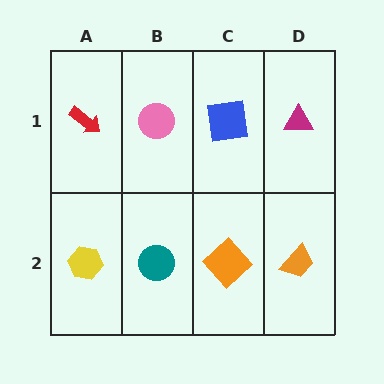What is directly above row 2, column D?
A magenta triangle.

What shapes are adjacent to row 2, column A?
A red arrow (row 1, column A), a teal circle (row 2, column B).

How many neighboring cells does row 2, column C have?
3.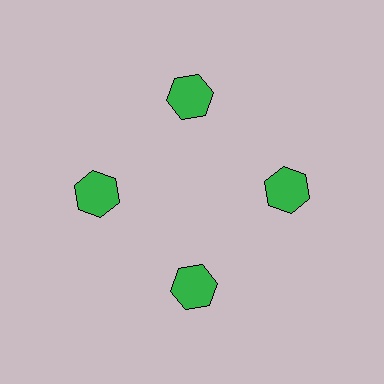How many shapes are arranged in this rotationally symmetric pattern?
There are 4 shapes, arranged in 4 groups of 1.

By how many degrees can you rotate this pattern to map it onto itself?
The pattern maps onto itself every 90 degrees of rotation.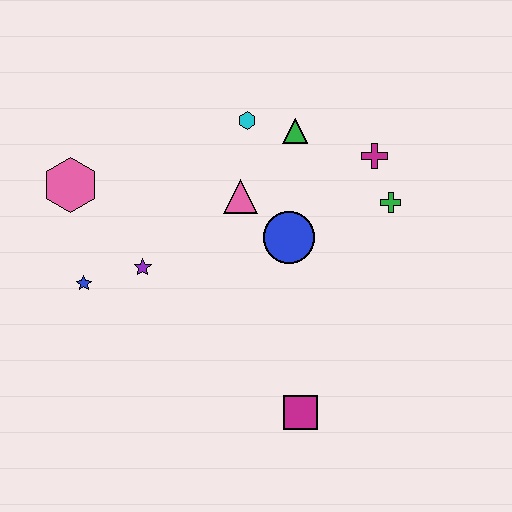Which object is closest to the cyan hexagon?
The green triangle is closest to the cyan hexagon.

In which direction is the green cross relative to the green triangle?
The green cross is to the right of the green triangle.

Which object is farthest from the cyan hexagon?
The magenta square is farthest from the cyan hexagon.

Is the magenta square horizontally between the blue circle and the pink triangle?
No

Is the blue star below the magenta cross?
Yes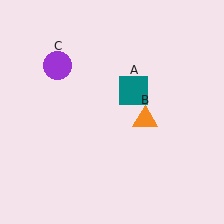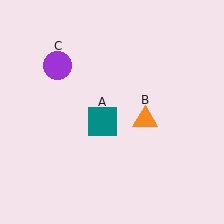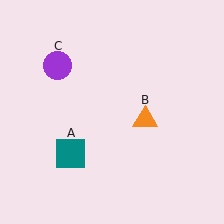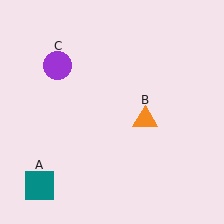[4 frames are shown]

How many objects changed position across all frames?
1 object changed position: teal square (object A).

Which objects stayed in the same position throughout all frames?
Orange triangle (object B) and purple circle (object C) remained stationary.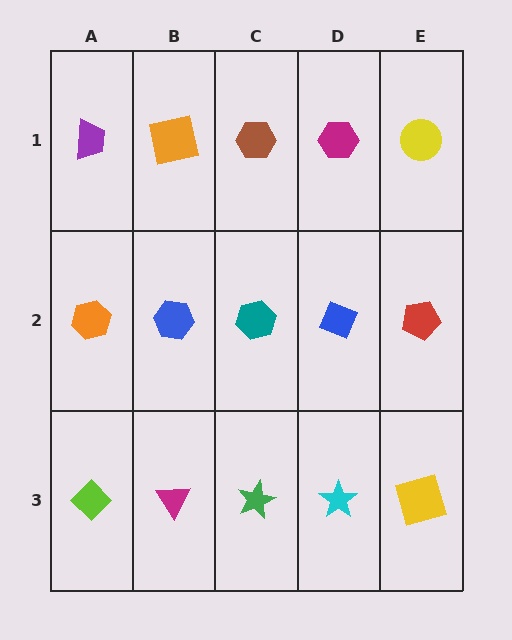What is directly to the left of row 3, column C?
A magenta triangle.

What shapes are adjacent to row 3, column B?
A blue hexagon (row 2, column B), a lime diamond (row 3, column A), a green star (row 3, column C).